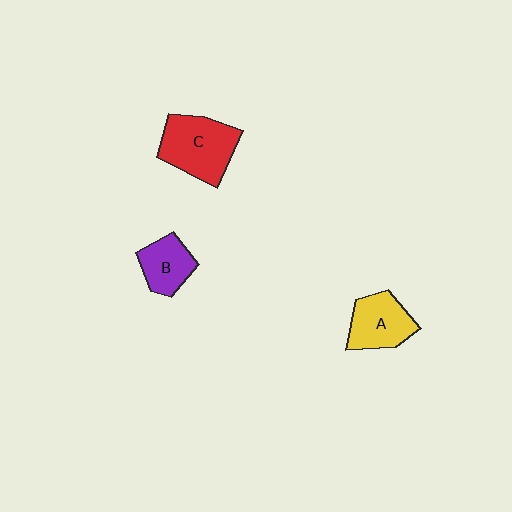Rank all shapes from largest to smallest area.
From largest to smallest: C (red), A (yellow), B (purple).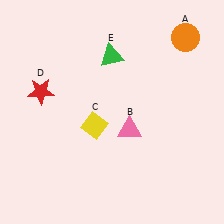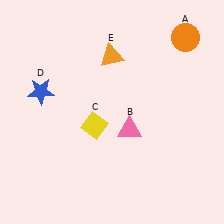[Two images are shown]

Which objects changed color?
D changed from red to blue. E changed from green to orange.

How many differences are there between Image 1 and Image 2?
There are 2 differences between the two images.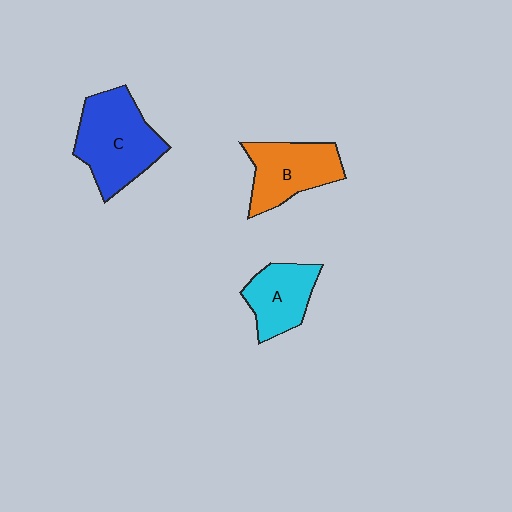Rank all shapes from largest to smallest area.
From largest to smallest: C (blue), B (orange), A (cyan).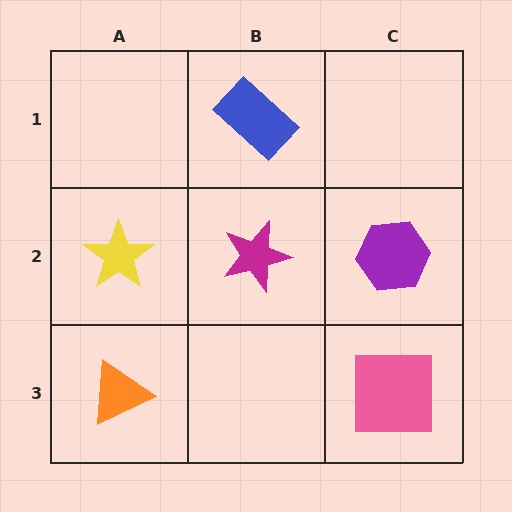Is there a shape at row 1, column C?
No, that cell is empty.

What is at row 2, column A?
A yellow star.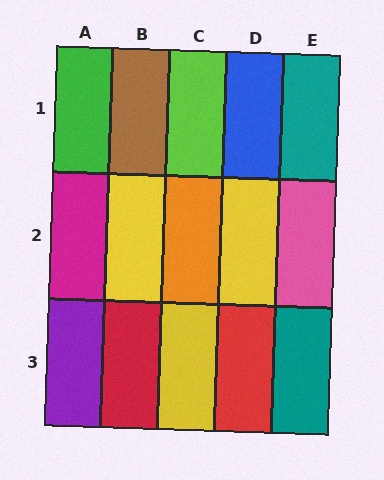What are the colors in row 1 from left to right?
Green, brown, lime, blue, teal.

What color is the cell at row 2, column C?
Orange.